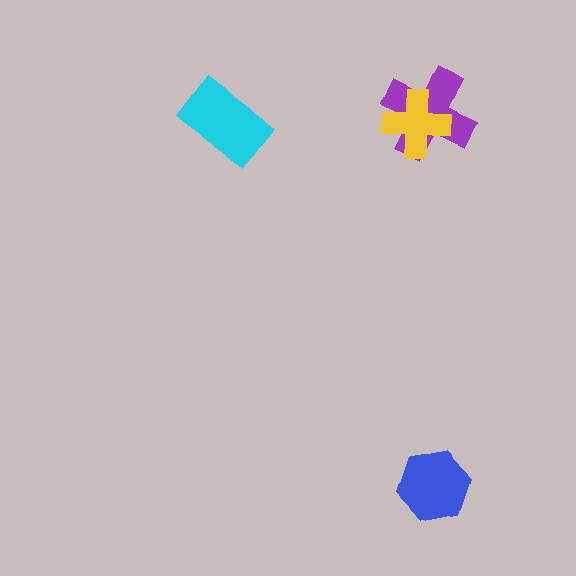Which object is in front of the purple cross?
The yellow cross is in front of the purple cross.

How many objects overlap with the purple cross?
1 object overlaps with the purple cross.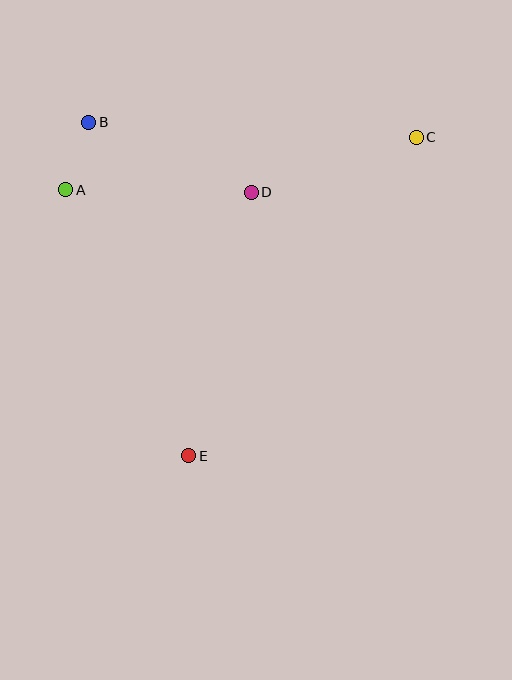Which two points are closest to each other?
Points A and B are closest to each other.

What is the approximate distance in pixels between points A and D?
The distance between A and D is approximately 185 pixels.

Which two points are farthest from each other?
Points C and E are farthest from each other.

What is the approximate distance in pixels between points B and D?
The distance between B and D is approximately 177 pixels.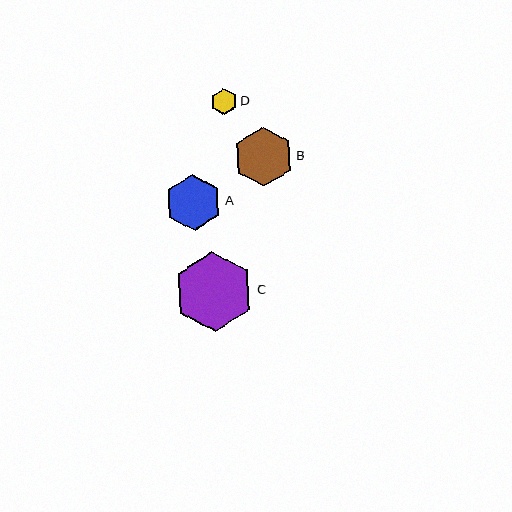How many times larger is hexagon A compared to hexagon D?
Hexagon A is approximately 2.2 times the size of hexagon D.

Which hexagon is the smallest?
Hexagon D is the smallest with a size of approximately 26 pixels.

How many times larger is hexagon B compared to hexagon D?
Hexagon B is approximately 2.3 times the size of hexagon D.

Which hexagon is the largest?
Hexagon C is the largest with a size of approximately 80 pixels.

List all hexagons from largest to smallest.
From largest to smallest: C, B, A, D.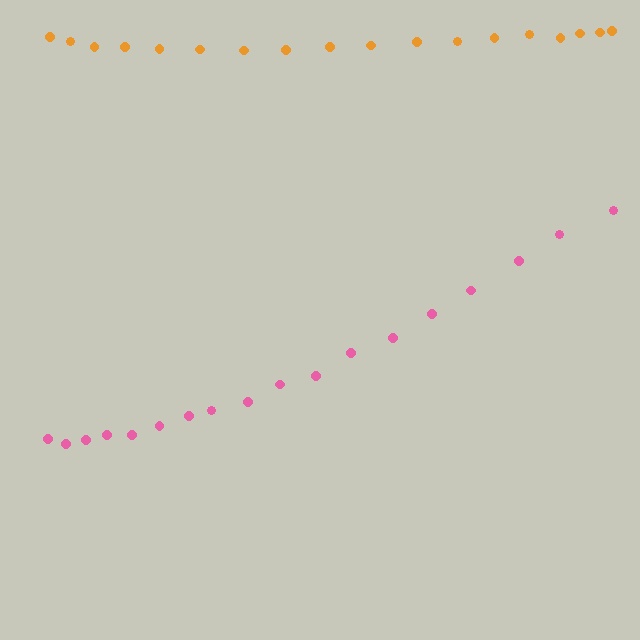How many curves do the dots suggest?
There are 2 distinct paths.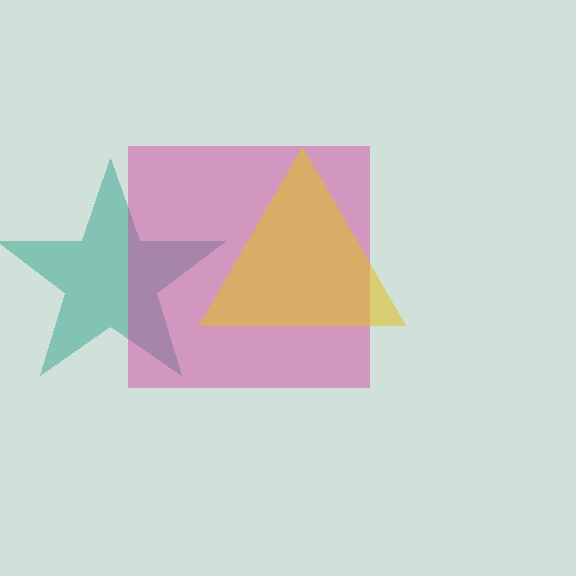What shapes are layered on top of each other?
The layered shapes are: a teal star, a magenta square, a yellow triangle.